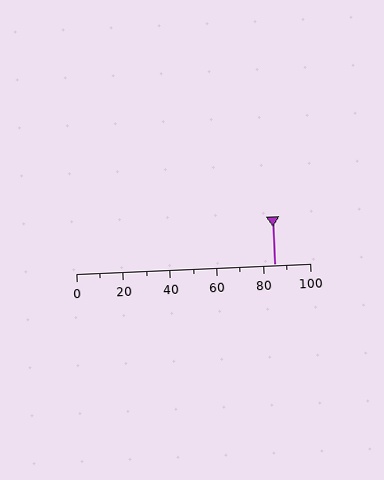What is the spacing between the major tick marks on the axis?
The major ticks are spaced 20 apart.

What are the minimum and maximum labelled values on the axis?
The axis runs from 0 to 100.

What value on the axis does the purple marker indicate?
The marker indicates approximately 85.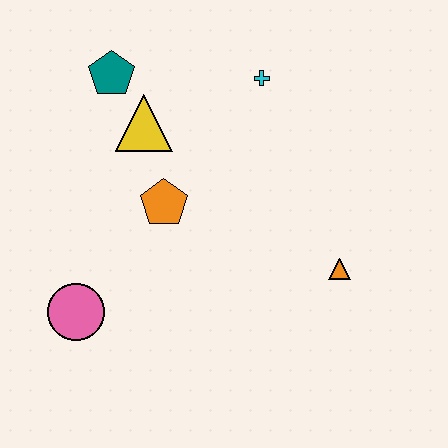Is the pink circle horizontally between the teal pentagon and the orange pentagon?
No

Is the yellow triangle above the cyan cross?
No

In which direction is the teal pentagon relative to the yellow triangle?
The teal pentagon is above the yellow triangle.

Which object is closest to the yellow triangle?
The teal pentagon is closest to the yellow triangle.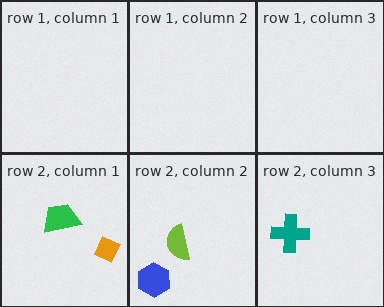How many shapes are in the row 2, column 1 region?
2.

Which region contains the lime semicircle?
The row 2, column 2 region.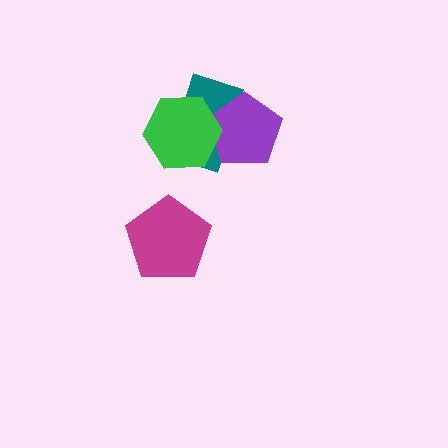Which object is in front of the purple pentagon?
The green hexagon is in front of the purple pentagon.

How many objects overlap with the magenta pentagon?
0 objects overlap with the magenta pentagon.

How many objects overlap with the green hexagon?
2 objects overlap with the green hexagon.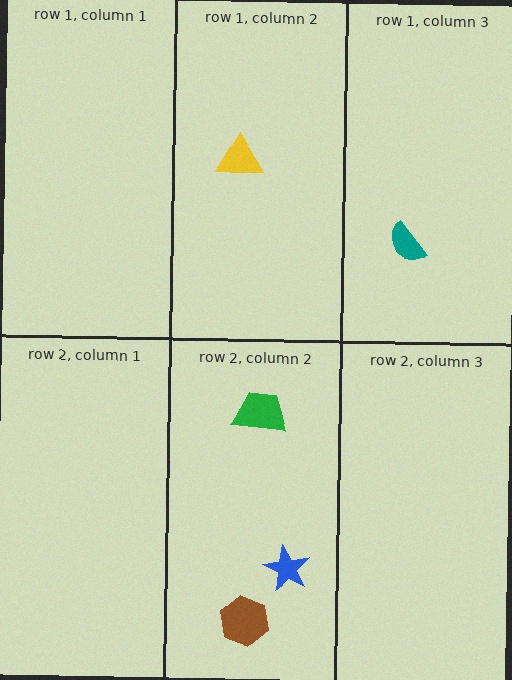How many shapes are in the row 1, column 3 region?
1.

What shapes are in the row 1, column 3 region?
The teal semicircle.